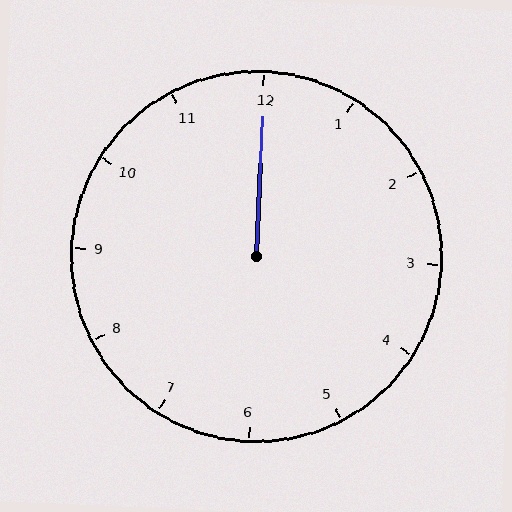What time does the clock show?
12:00.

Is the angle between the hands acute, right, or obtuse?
It is acute.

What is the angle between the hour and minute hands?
Approximately 0 degrees.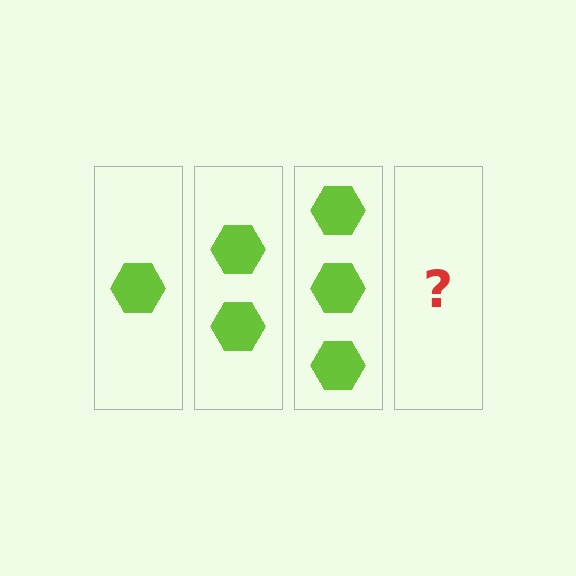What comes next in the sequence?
The next element should be 4 hexagons.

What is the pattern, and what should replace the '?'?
The pattern is that each step adds one more hexagon. The '?' should be 4 hexagons.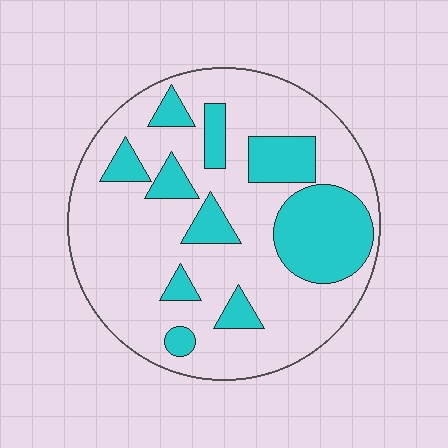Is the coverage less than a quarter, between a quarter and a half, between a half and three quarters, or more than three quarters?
Between a quarter and a half.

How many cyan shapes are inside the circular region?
10.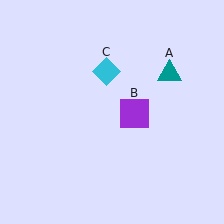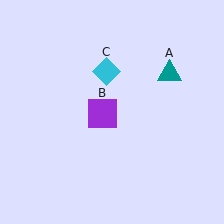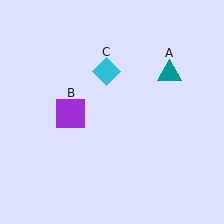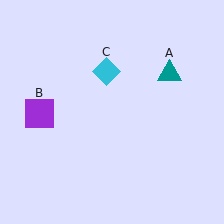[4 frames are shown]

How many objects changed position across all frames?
1 object changed position: purple square (object B).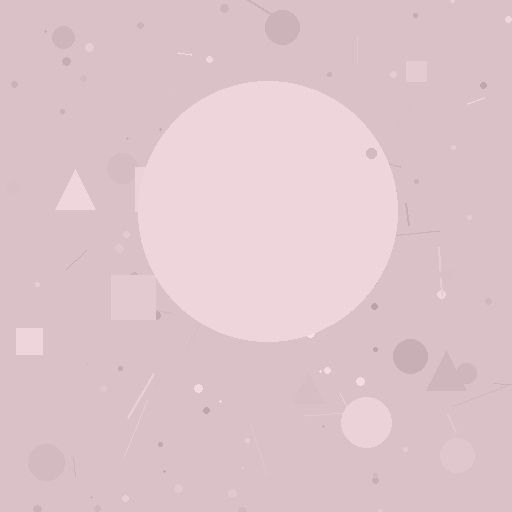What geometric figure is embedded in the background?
A circle is embedded in the background.